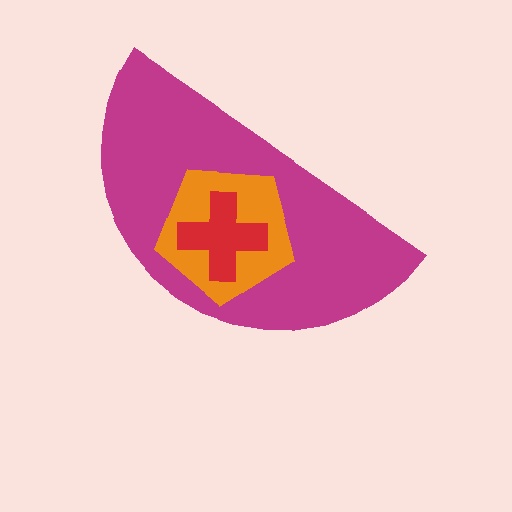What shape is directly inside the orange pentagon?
The red cross.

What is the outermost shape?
The magenta semicircle.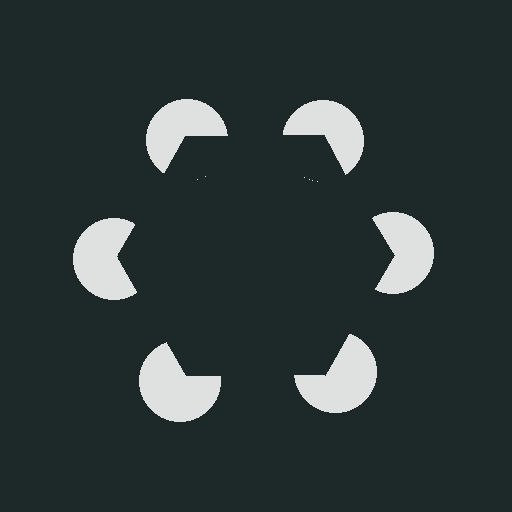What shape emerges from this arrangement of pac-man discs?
An illusory hexagon — its edges are inferred from the aligned wedge cuts in the pac-man discs, not physically drawn.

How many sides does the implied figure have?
6 sides.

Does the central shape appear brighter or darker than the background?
It typically appears slightly darker than the background, even though no actual brightness change is drawn.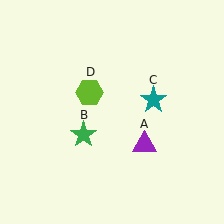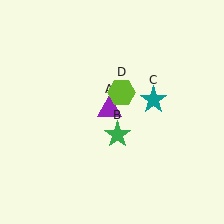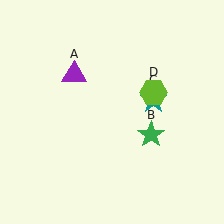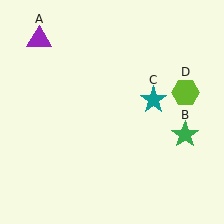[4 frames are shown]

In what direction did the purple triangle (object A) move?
The purple triangle (object A) moved up and to the left.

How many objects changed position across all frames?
3 objects changed position: purple triangle (object A), green star (object B), lime hexagon (object D).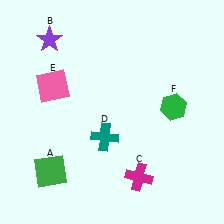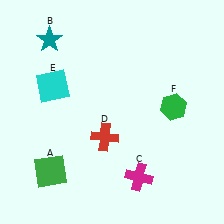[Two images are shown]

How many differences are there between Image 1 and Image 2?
There are 3 differences between the two images.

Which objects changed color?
B changed from purple to teal. D changed from teal to red. E changed from pink to cyan.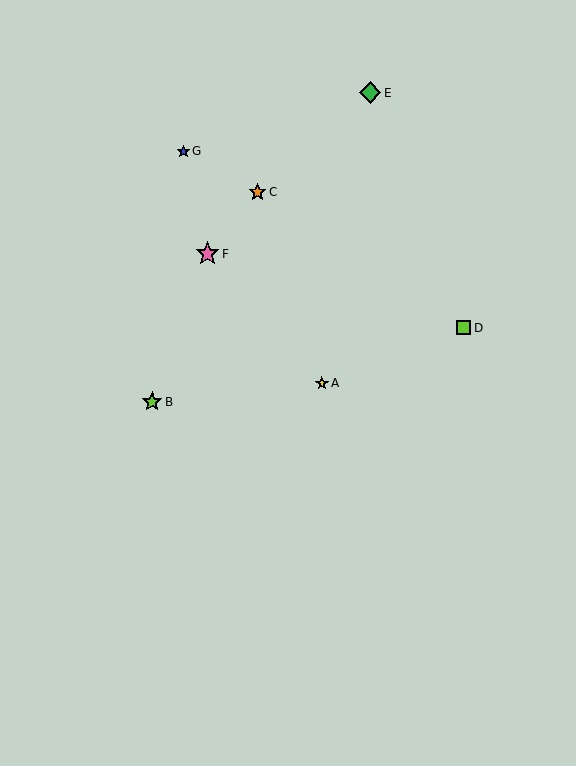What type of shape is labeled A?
Shape A is a yellow star.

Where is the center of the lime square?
The center of the lime square is at (464, 328).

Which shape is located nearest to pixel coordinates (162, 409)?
The lime star (labeled B) at (152, 402) is nearest to that location.